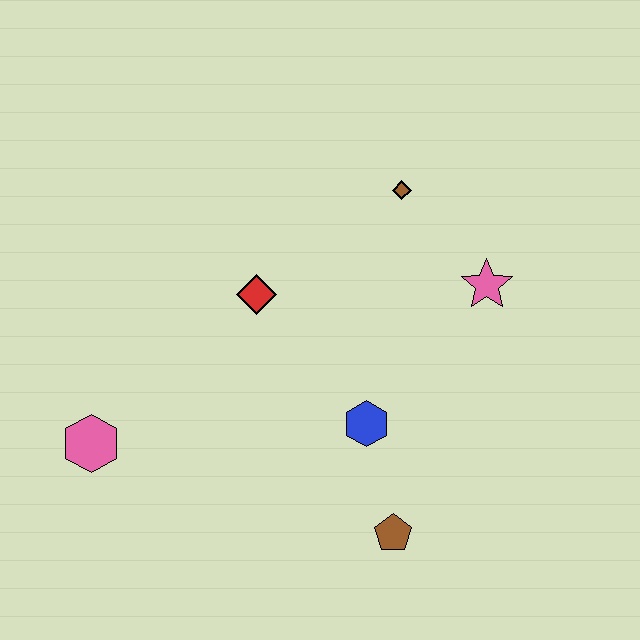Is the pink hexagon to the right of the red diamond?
No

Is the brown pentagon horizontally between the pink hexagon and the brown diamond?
Yes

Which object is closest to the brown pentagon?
The blue hexagon is closest to the brown pentagon.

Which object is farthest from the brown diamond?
The pink hexagon is farthest from the brown diamond.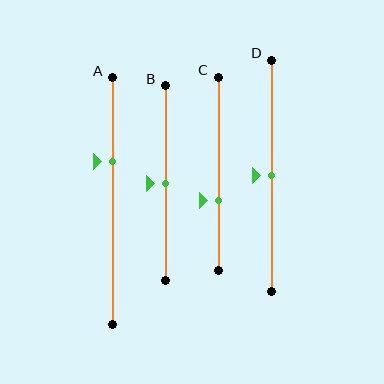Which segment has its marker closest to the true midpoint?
Segment B has its marker closest to the true midpoint.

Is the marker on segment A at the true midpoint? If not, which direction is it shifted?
No, the marker on segment A is shifted upward by about 16% of the segment length.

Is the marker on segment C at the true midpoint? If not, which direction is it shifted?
No, the marker on segment C is shifted downward by about 14% of the segment length.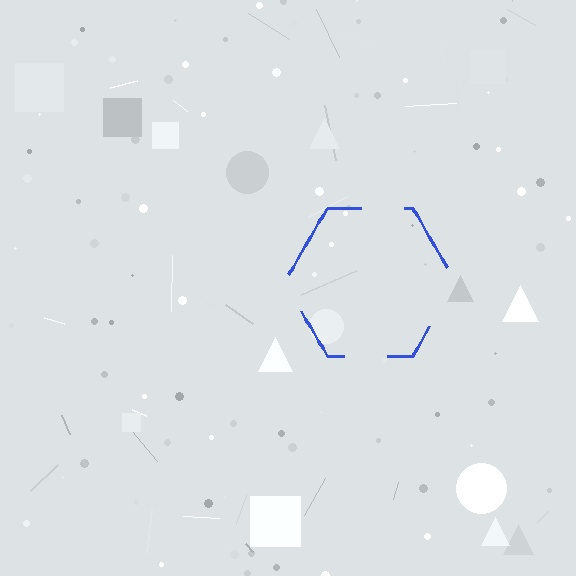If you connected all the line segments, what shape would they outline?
They would outline a hexagon.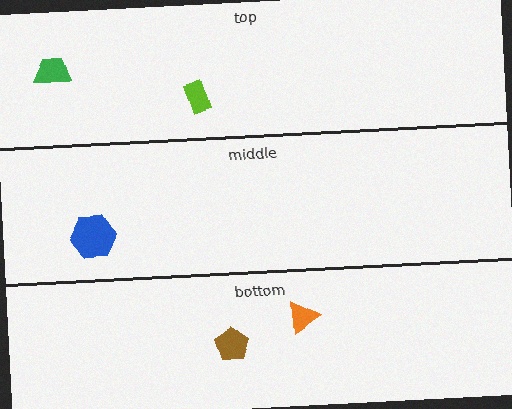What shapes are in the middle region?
The blue hexagon.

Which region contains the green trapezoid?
The top region.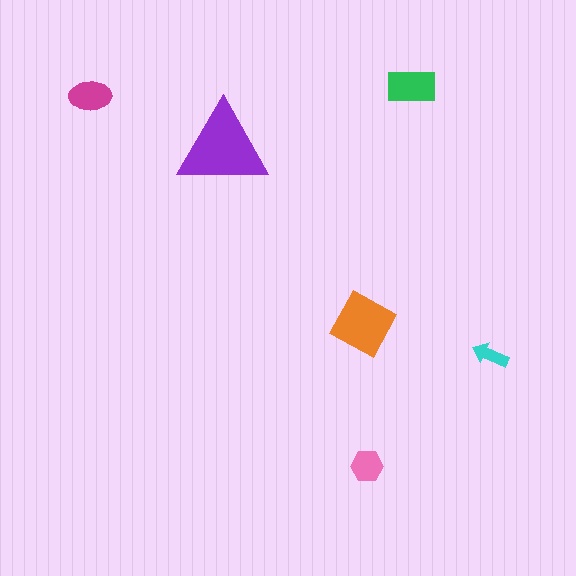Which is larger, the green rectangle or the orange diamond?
The orange diamond.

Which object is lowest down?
The pink hexagon is bottommost.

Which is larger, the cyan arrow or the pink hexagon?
The pink hexagon.